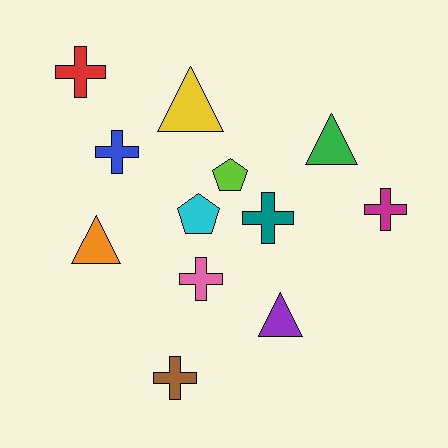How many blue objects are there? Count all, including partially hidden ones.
There is 1 blue object.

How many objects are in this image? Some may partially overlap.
There are 12 objects.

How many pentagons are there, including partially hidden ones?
There are 2 pentagons.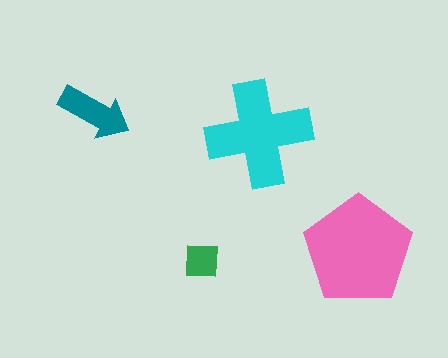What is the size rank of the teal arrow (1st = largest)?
3rd.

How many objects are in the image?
There are 4 objects in the image.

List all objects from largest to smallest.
The pink pentagon, the cyan cross, the teal arrow, the green square.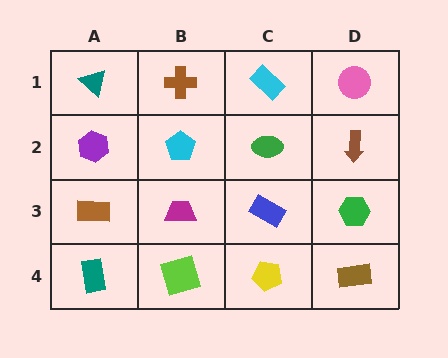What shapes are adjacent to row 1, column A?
A purple hexagon (row 2, column A), a brown cross (row 1, column B).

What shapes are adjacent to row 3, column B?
A cyan pentagon (row 2, column B), a lime square (row 4, column B), a brown rectangle (row 3, column A), a blue rectangle (row 3, column C).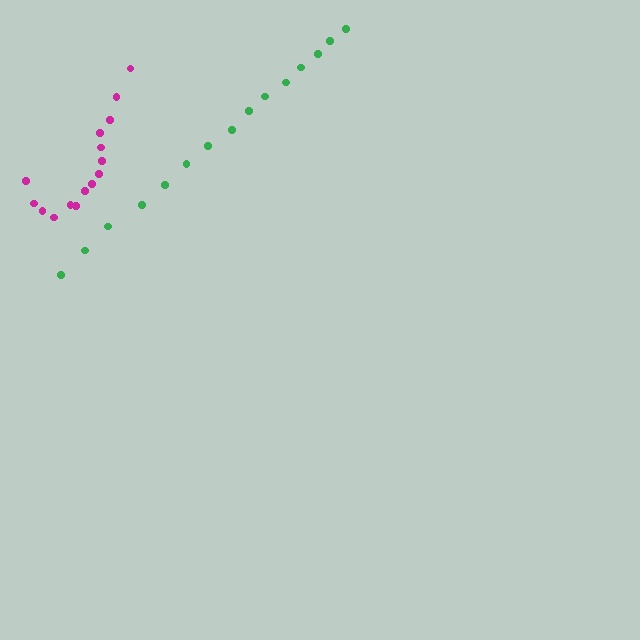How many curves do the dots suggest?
There are 2 distinct paths.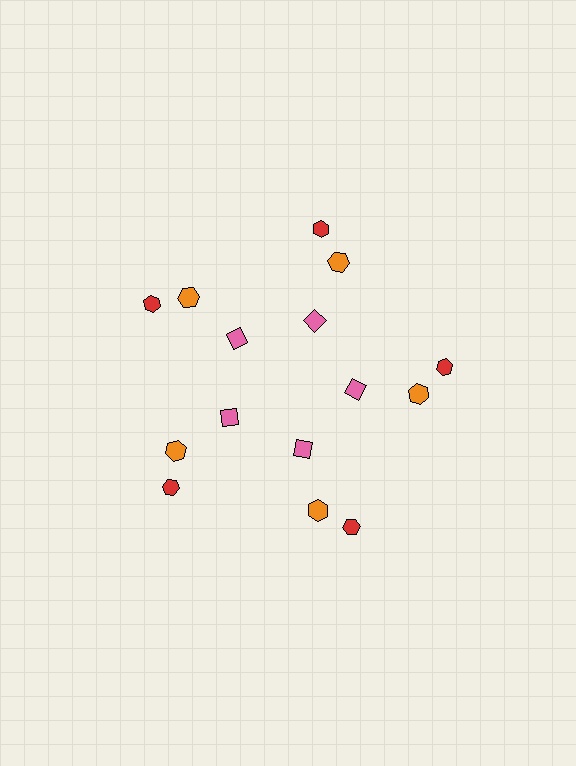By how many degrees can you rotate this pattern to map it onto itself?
The pattern maps onto itself every 72 degrees of rotation.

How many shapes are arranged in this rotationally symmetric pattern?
There are 15 shapes, arranged in 5 groups of 3.